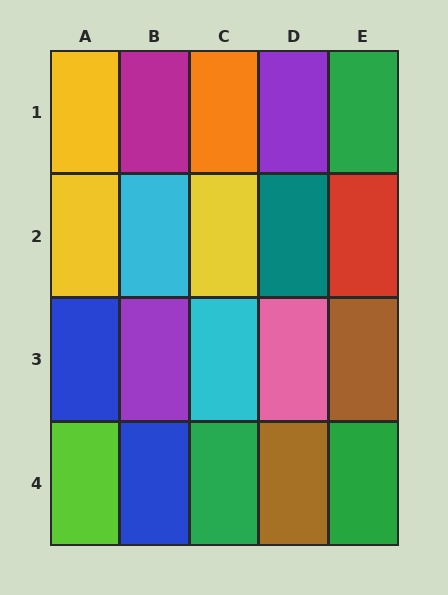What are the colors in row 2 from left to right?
Yellow, cyan, yellow, teal, red.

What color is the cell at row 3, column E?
Brown.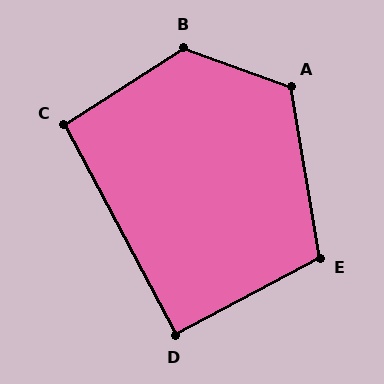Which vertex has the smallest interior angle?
D, at approximately 90 degrees.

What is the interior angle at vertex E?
Approximately 108 degrees (obtuse).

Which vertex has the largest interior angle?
B, at approximately 127 degrees.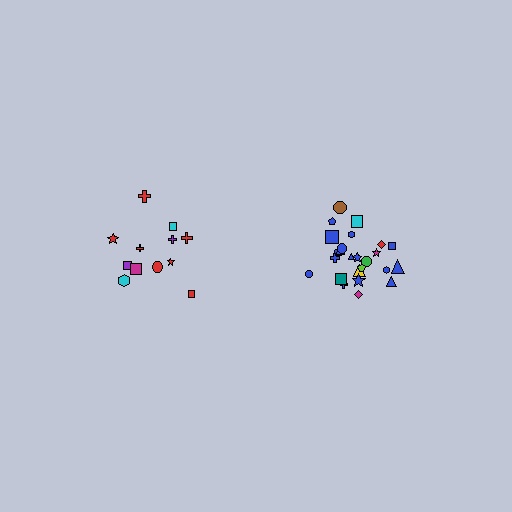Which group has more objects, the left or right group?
The right group.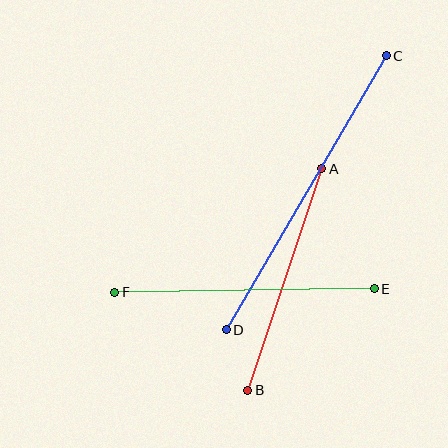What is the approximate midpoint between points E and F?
The midpoint is at approximately (244, 291) pixels.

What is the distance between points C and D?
The distance is approximately 318 pixels.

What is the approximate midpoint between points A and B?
The midpoint is at approximately (285, 280) pixels.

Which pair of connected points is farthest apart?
Points C and D are farthest apart.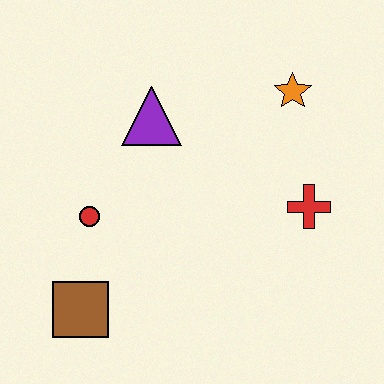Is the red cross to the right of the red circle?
Yes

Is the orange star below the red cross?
No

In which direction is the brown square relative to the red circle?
The brown square is below the red circle.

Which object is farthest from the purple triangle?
The brown square is farthest from the purple triangle.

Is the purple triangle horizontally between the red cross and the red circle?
Yes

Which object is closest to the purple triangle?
The red circle is closest to the purple triangle.